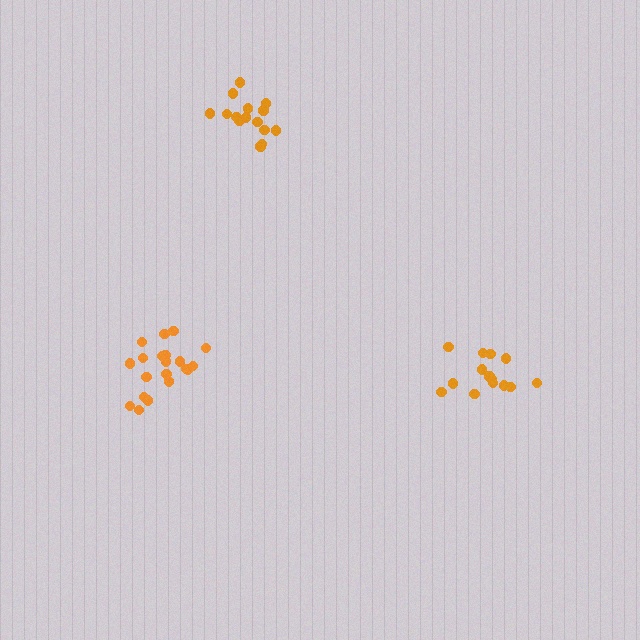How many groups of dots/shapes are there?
There are 3 groups.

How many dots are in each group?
Group 1: 15 dots, Group 2: 20 dots, Group 3: 15 dots (50 total).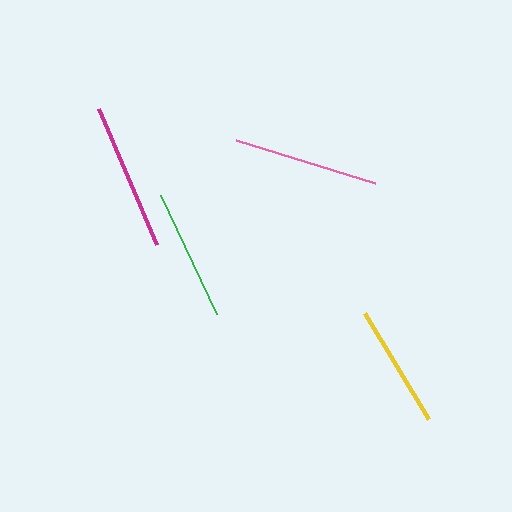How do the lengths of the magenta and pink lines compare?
The magenta and pink lines are approximately the same length.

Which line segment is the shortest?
The yellow line is the shortest at approximately 124 pixels.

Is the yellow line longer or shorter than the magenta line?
The magenta line is longer than the yellow line.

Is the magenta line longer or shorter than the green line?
The magenta line is longer than the green line.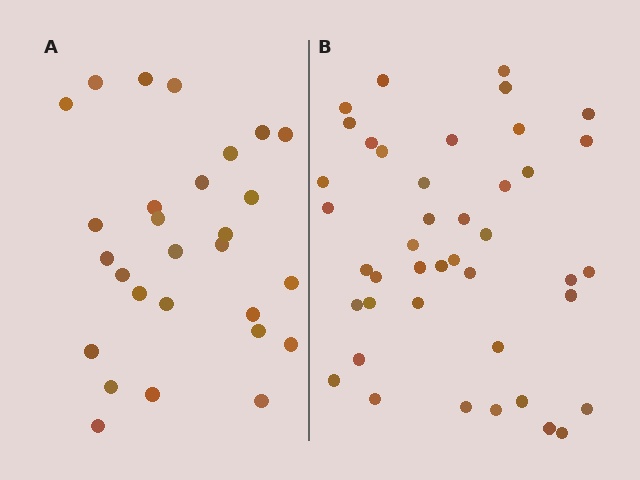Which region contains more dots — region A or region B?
Region B (the right region) has more dots.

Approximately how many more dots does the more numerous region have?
Region B has approximately 15 more dots than region A.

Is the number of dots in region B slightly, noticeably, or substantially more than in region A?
Region B has substantially more. The ratio is roughly 1.5 to 1.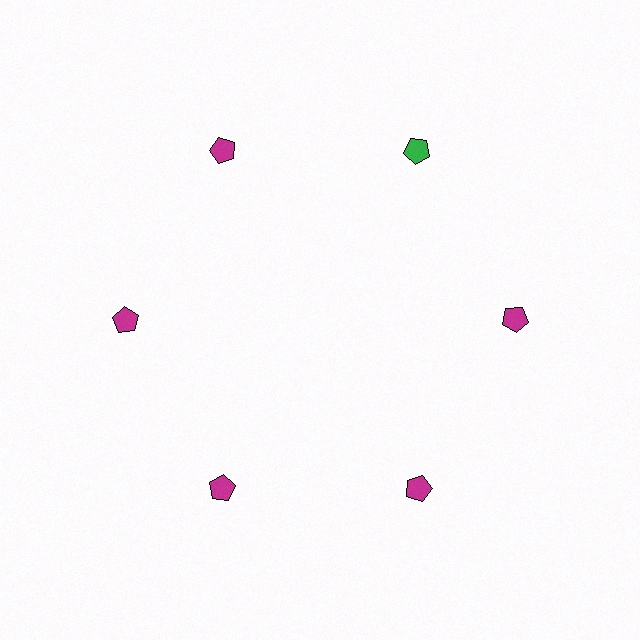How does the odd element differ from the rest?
It has a different color: green instead of magenta.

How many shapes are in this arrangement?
There are 6 shapes arranged in a ring pattern.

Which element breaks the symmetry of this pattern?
The green pentagon at roughly the 1 o'clock position breaks the symmetry. All other shapes are magenta pentagons.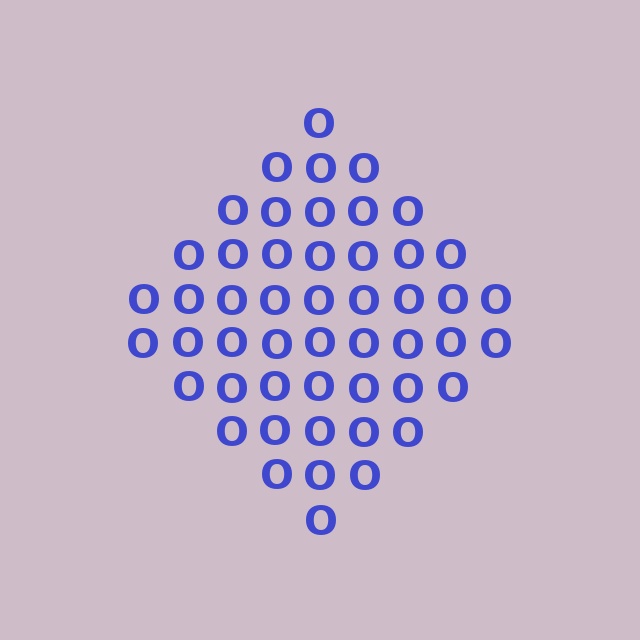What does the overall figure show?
The overall figure shows a diamond.